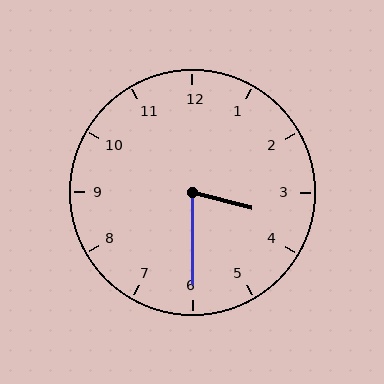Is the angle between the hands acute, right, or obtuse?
It is acute.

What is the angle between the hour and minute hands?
Approximately 75 degrees.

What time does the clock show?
3:30.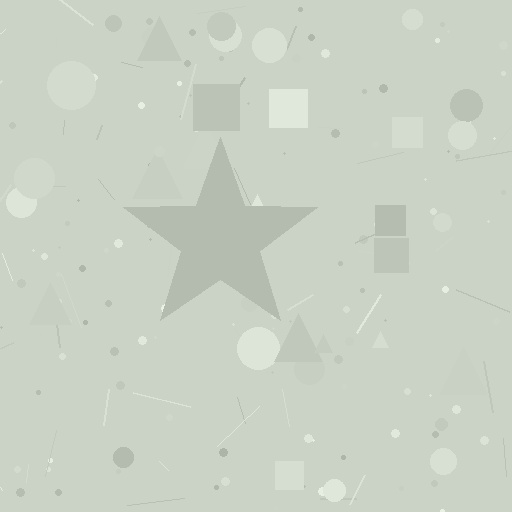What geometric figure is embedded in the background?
A star is embedded in the background.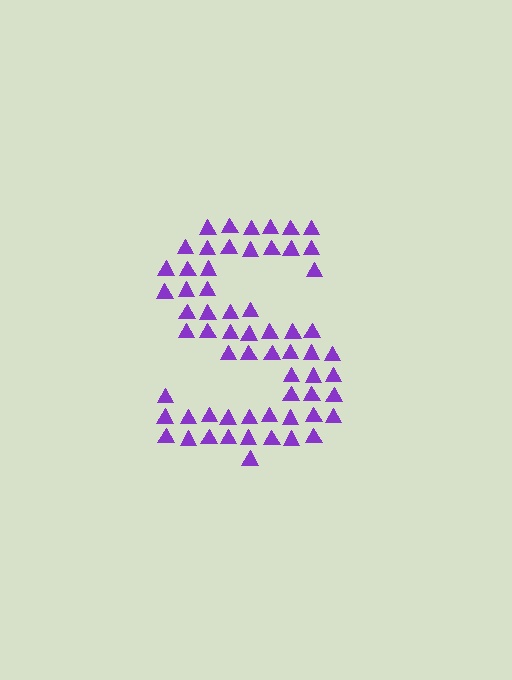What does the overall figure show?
The overall figure shows the letter S.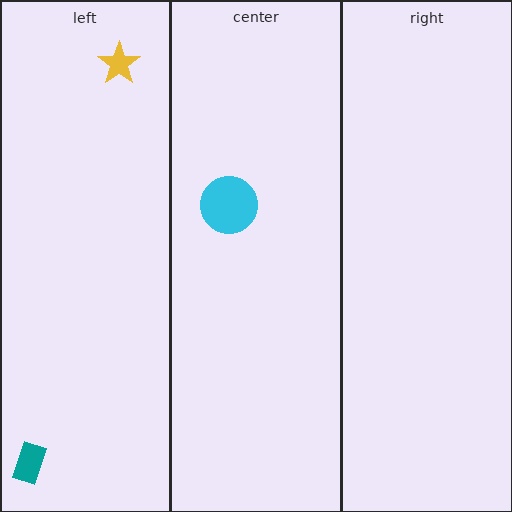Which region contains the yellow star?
The left region.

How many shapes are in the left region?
2.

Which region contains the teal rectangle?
The left region.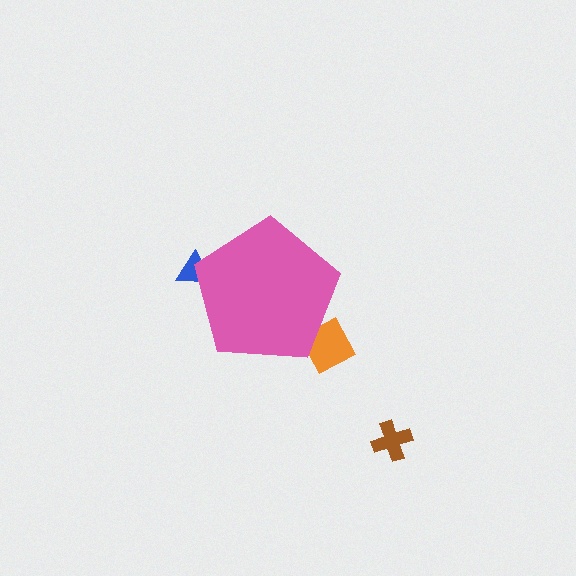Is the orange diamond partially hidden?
Yes, the orange diamond is partially hidden behind the pink pentagon.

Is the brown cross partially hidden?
No, the brown cross is fully visible.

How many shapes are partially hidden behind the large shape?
2 shapes are partially hidden.